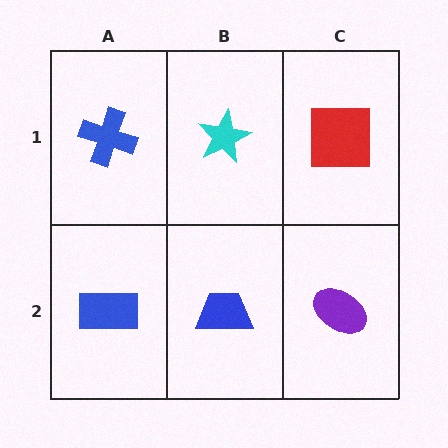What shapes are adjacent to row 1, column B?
A blue trapezoid (row 2, column B), a blue cross (row 1, column A), a red square (row 1, column C).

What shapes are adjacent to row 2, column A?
A blue cross (row 1, column A), a blue trapezoid (row 2, column B).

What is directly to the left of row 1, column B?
A blue cross.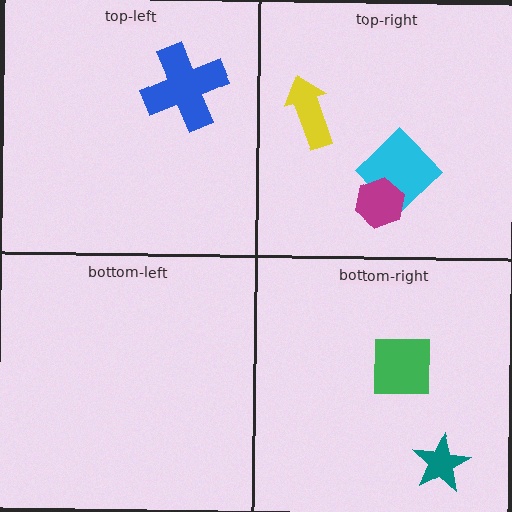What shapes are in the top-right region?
The yellow arrow, the cyan diamond, the magenta hexagon.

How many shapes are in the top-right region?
3.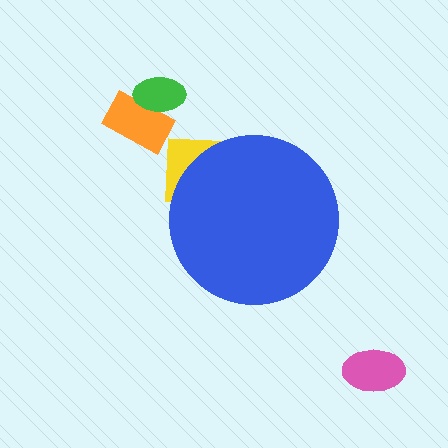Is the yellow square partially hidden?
Yes, the yellow square is partially hidden behind the blue circle.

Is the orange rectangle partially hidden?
No, the orange rectangle is fully visible.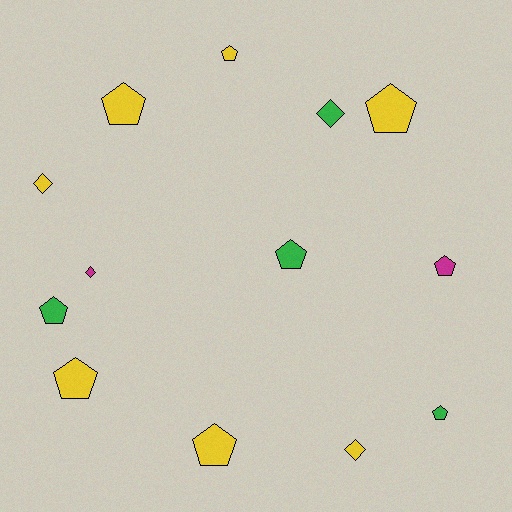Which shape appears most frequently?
Pentagon, with 9 objects.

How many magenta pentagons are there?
There is 1 magenta pentagon.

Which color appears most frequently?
Yellow, with 7 objects.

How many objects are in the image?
There are 13 objects.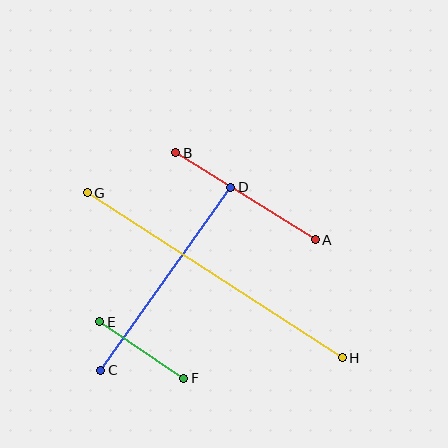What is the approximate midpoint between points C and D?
The midpoint is at approximately (166, 279) pixels.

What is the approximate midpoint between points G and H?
The midpoint is at approximately (215, 275) pixels.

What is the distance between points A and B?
The distance is approximately 165 pixels.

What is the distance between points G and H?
The distance is approximately 304 pixels.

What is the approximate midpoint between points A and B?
The midpoint is at approximately (245, 196) pixels.